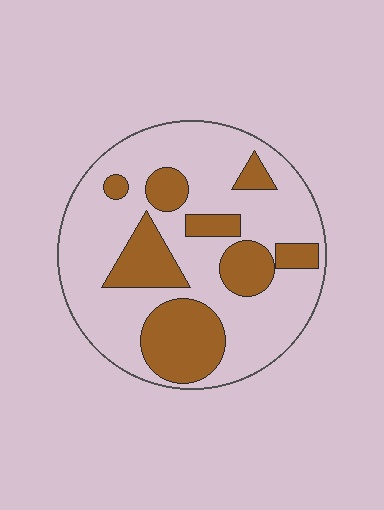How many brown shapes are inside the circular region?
8.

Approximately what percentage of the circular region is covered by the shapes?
Approximately 30%.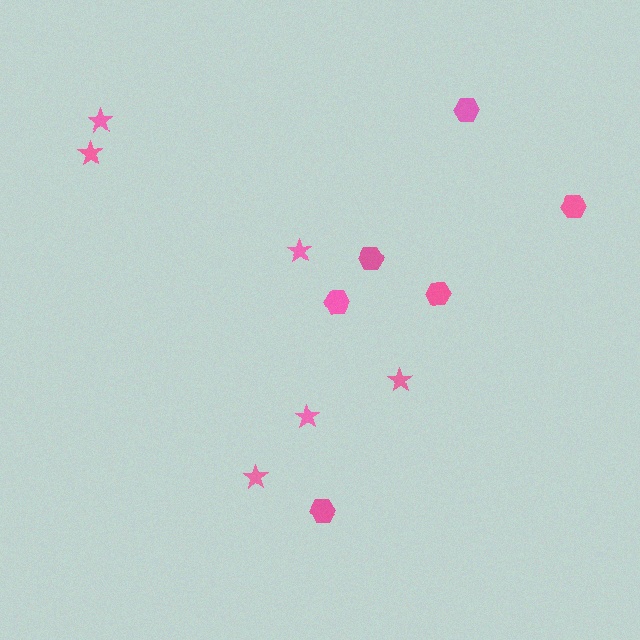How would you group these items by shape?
There are 2 groups: one group of stars (6) and one group of hexagons (6).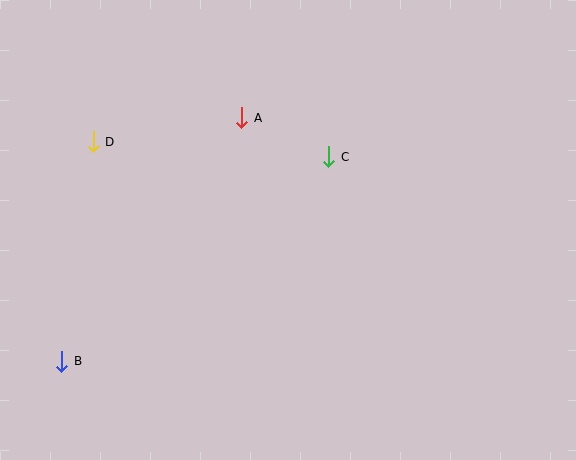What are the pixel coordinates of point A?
Point A is at (242, 118).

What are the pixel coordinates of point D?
Point D is at (93, 142).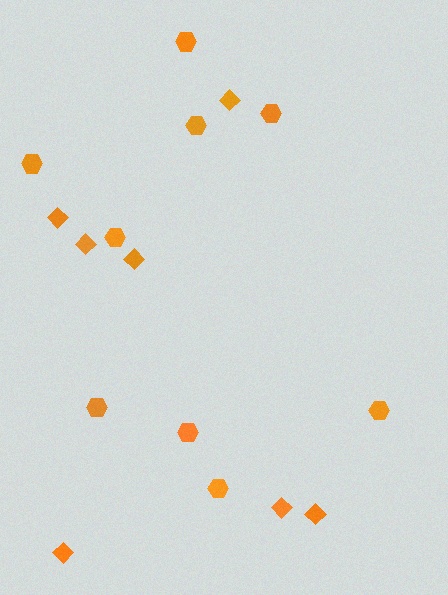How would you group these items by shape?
There are 2 groups: one group of diamonds (7) and one group of hexagons (9).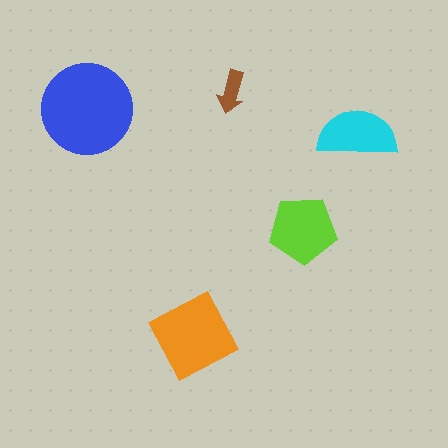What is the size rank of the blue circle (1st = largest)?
1st.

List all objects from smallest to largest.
The brown arrow, the cyan semicircle, the lime pentagon, the orange square, the blue circle.